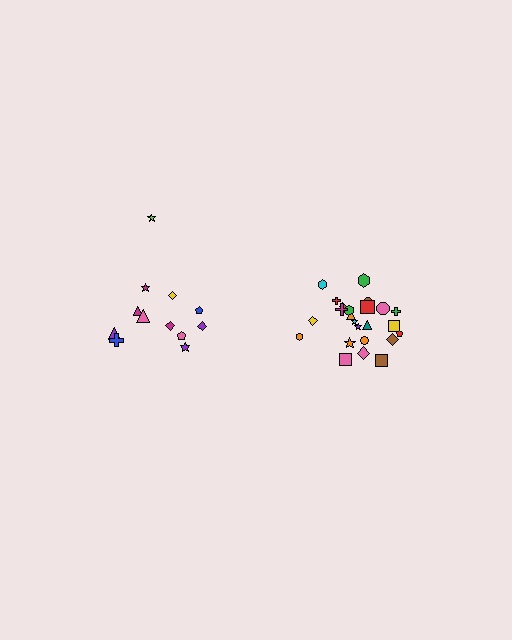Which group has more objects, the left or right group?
The right group.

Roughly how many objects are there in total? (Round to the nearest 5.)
Roughly 35 objects in total.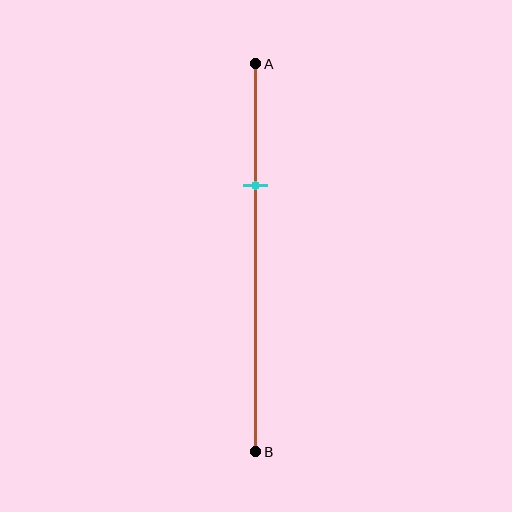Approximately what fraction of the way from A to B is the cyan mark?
The cyan mark is approximately 30% of the way from A to B.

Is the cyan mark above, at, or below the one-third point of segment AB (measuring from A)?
The cyan mark is approximately at the one-third point of segment AB.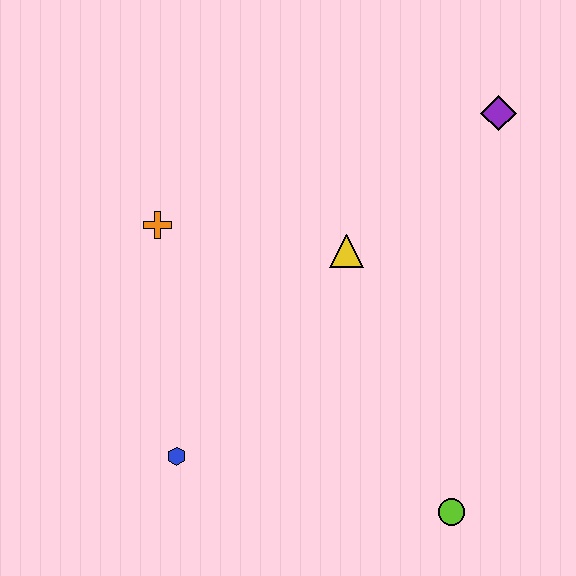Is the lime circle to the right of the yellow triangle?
Yes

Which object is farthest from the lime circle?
The orange cross is farthest from the lime circle.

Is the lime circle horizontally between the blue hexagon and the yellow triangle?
No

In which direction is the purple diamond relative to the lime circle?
The purple diamond is above the lime circle.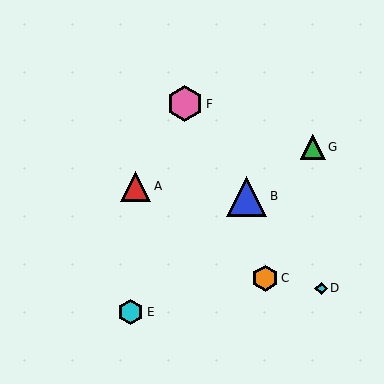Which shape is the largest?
The blue triangle (labeled B) is the largest.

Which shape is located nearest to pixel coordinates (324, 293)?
The cyan diamond (labeled D) at (321, 288) is nearest to that location.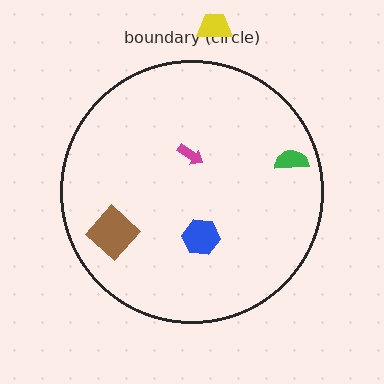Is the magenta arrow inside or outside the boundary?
Inside.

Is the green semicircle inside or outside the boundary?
Inside.